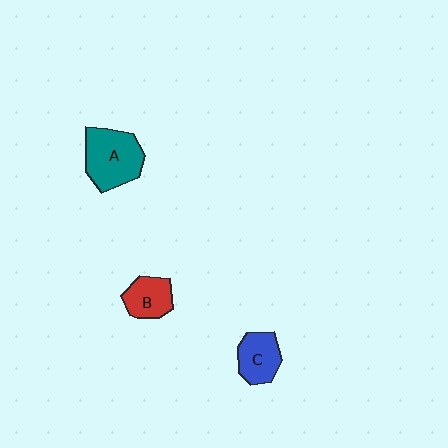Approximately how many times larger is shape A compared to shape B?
Approximately 1.7 times.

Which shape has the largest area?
Shape A (teal).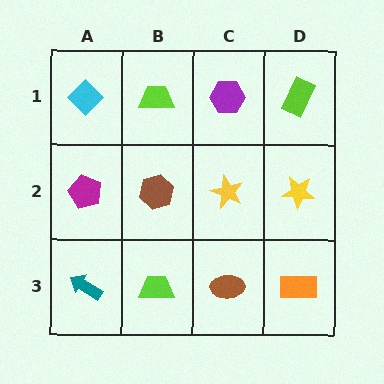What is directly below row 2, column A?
A teal arrow.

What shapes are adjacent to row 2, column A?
A cyan diamond (row 1, column A), a teal arrow (row 3, column A), a brown hexagon (row 2, column B).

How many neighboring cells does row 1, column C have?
3.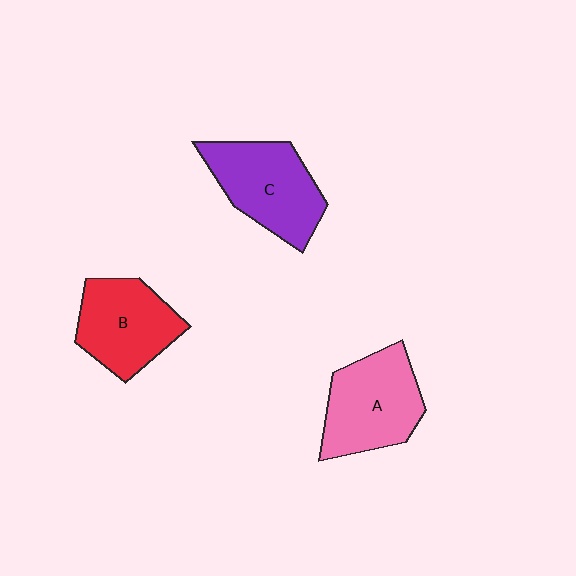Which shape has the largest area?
Shape A (pink).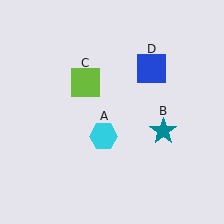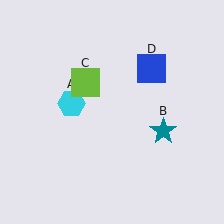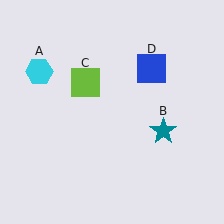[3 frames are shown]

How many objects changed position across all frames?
1 object changed position: cyan hexagon (object A).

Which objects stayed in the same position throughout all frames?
Teal star (object B) and lime square (object C) and blue square (object D) remained stationary.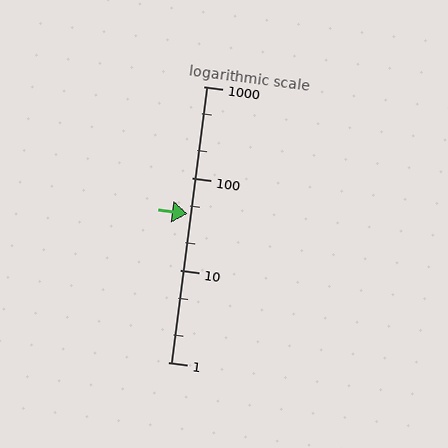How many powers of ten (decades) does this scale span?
The scale spans 3 decades, from 1 to 1000.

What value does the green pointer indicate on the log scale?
The pointer indicates approximately 41.